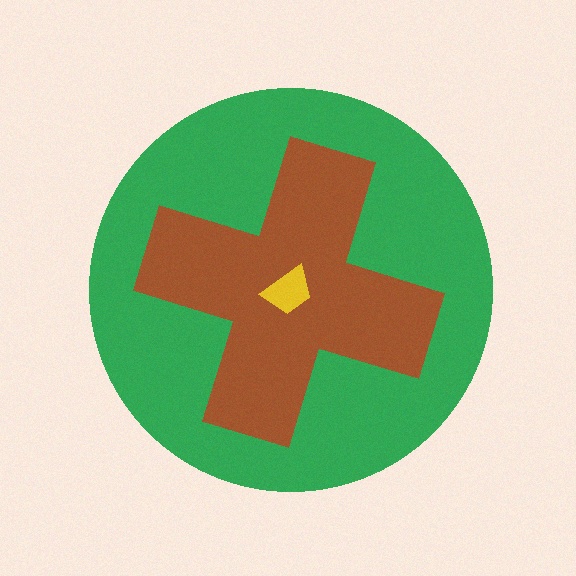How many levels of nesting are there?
3.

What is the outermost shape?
The green circle.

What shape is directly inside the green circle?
The brown cross.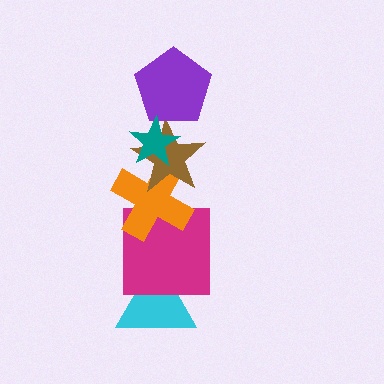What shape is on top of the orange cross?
The brown star is on top of the orange cross.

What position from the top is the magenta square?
The magenta square is 5th from the top.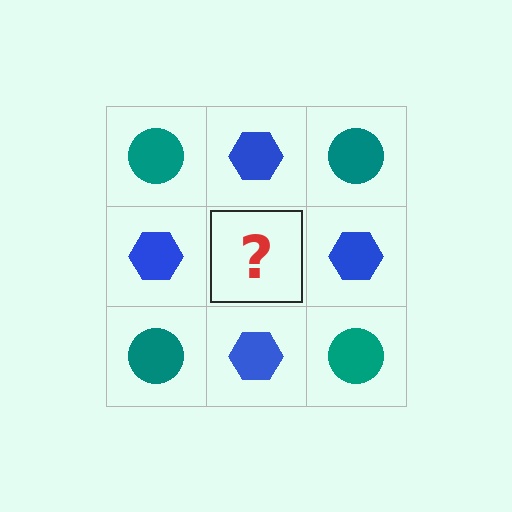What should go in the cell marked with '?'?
The missing cell should contain a teal circle.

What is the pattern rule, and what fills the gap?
The rule is that it alternates teal circle and blue hexagon in a checkerboard pattern. The gap should be filled with a teal circle.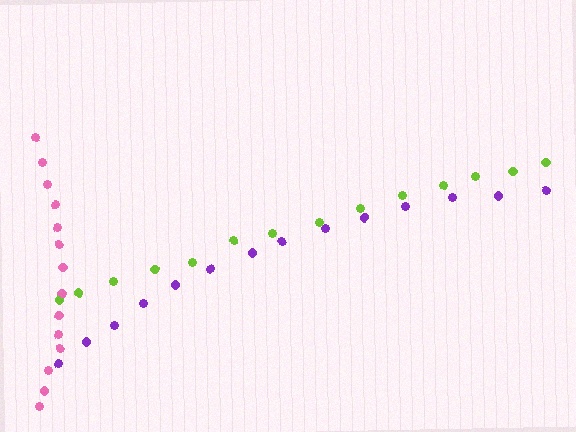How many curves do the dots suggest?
There are 3 distinct paths.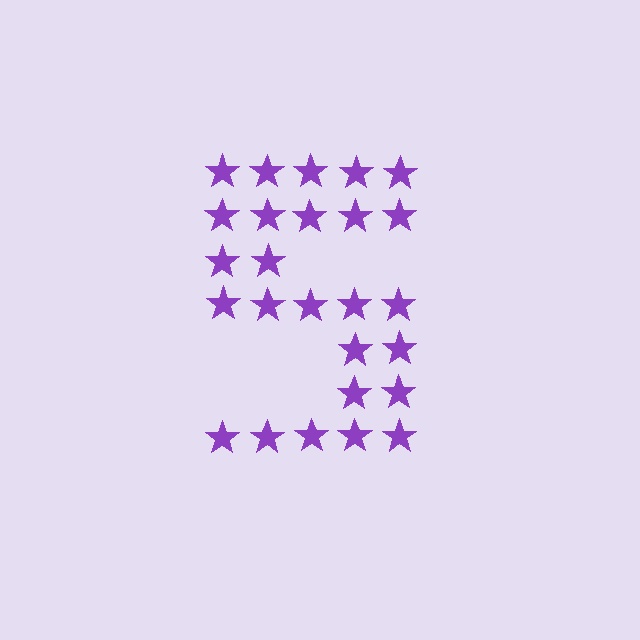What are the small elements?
The small elements are stars.